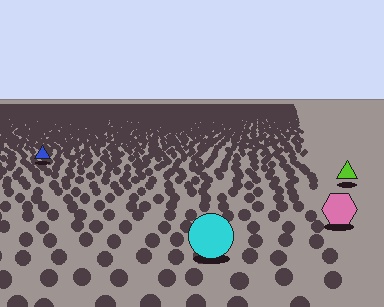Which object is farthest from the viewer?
The blue triangle is farthest from the viewer. It appears smaller and the ground texture around it is denser.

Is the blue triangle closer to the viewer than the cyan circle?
No. The cyan circle is closer — you can tell from the texture gradient: the ground texture is coarser near it.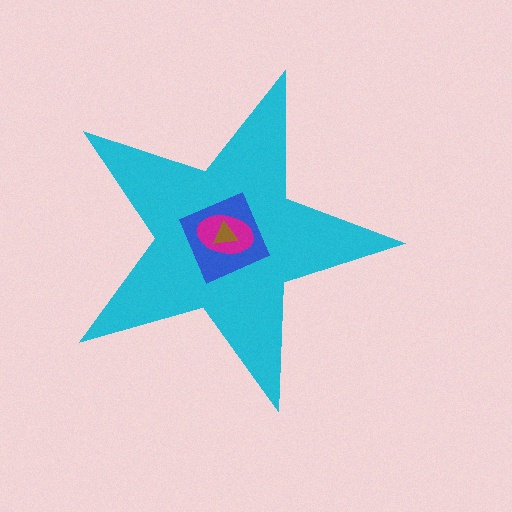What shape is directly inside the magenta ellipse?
The brown triangle.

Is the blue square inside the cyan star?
Yes.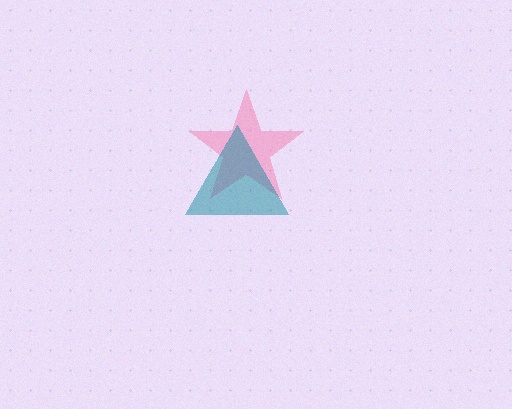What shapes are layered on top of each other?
The layered shapes are: a pink star, a teal triangle.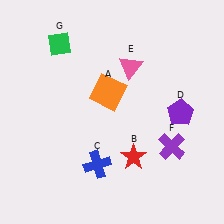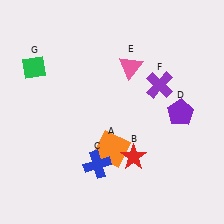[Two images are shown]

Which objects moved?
The objects that moved are: the orange square (A), the purple cross (F), the green diamond (G).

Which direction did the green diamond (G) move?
The green diamond (G) moved left.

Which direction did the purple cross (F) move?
The purple cross (F) moved up.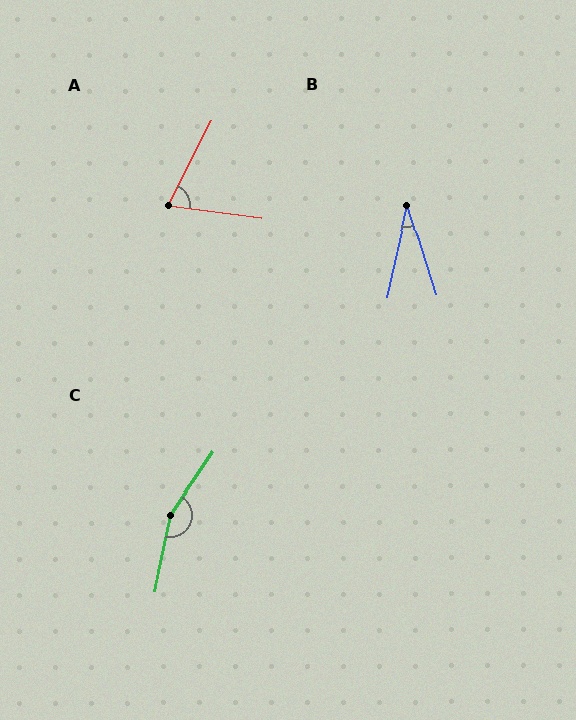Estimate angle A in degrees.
Approximately 71 degrees.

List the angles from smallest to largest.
B (30°), A (71°), C (157°).